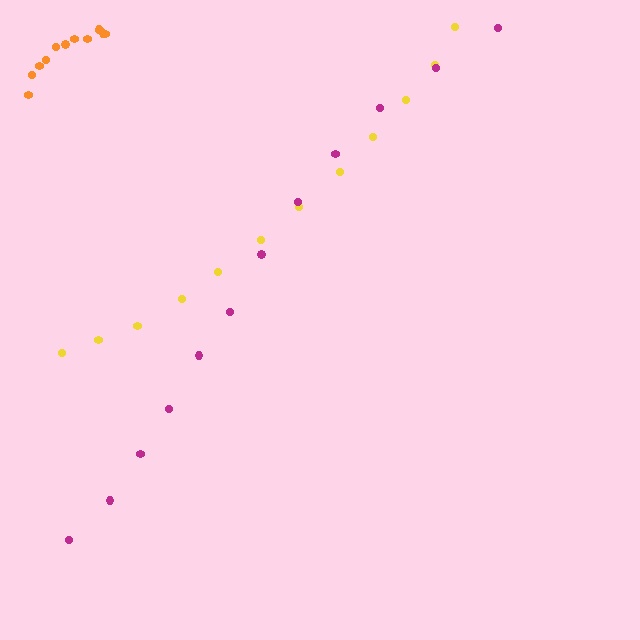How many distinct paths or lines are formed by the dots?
There are 3 distinct paths.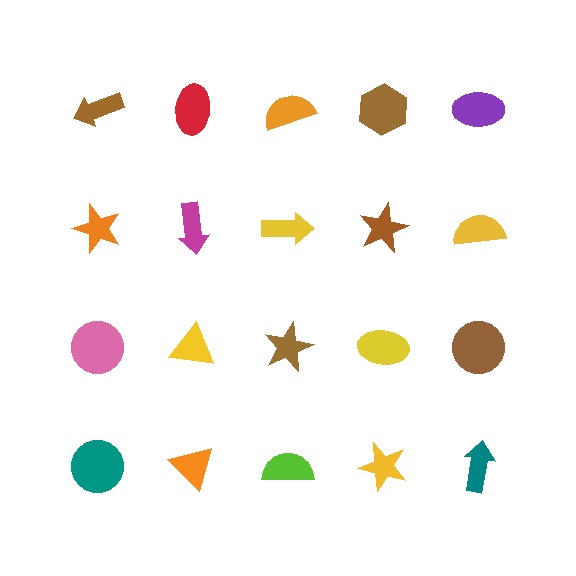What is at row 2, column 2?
A magenta arrow.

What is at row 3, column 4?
A yellow ellipse.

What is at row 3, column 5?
A brown circle.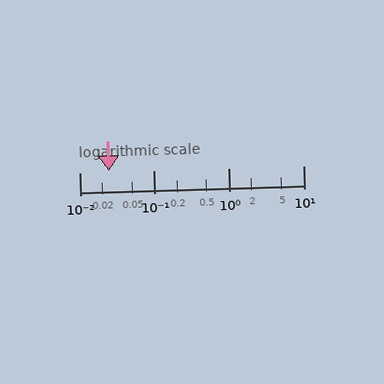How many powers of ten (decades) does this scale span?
The scale spans 3 decades, from 0.01 to 10.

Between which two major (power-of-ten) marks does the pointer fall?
The pointer is between 0.01 and 0.1.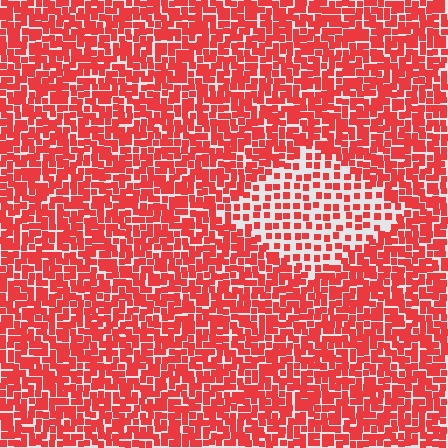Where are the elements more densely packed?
The elements are more densely packed outside the diamond boundary.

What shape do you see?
I see a diamond.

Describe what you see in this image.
The image contains small red elements arranged at two different densities. A diamond-shaped region is visible where the elements are less densely packed than the surrounding area.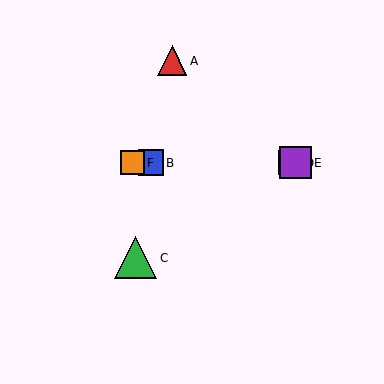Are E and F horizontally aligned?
Yes, both are at y≈163.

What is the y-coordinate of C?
Object C is at y≈258.